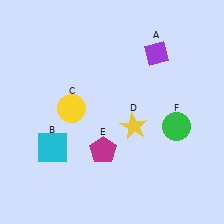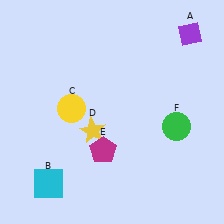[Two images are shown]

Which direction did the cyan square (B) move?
The cyan square (B) moved down.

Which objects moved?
The objects that moved are: the purple diamond (A), the cyan square (B), the yellow star (D).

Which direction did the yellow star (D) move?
The yellow star (D) moved left.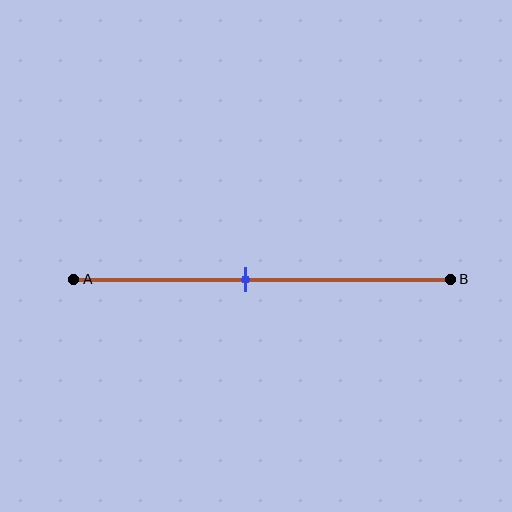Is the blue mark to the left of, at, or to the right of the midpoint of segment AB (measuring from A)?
The blue mark is to the left of the midpoint of segment AB.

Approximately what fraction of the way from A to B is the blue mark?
The blue mark is approximately 45% of the way from A to B.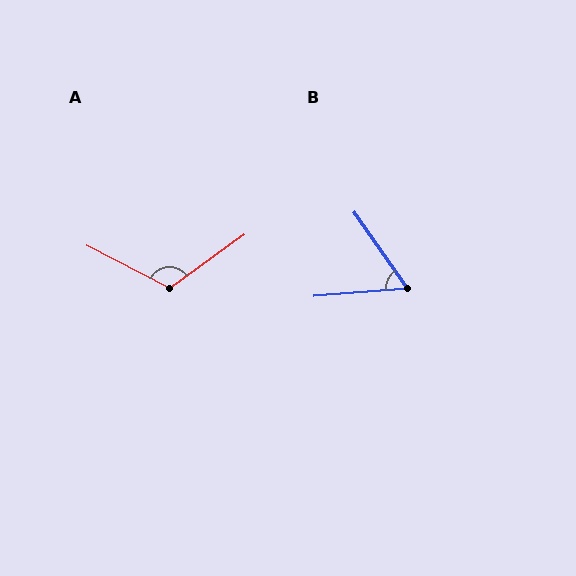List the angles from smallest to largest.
B (60°), A (117°).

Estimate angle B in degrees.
Approximately 60 degrees.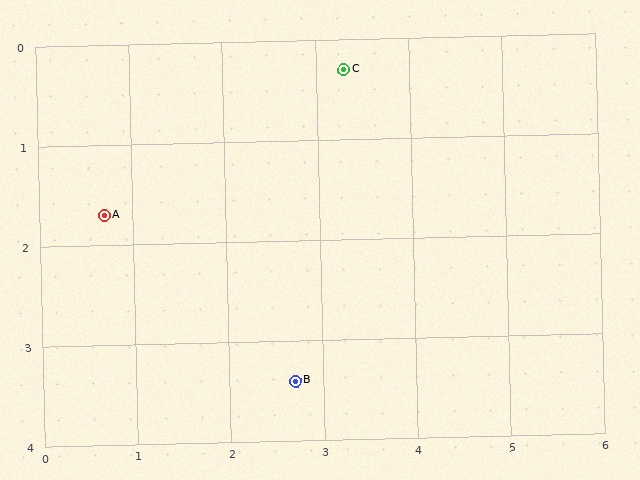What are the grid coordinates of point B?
Point B is at approximately (2.7, 3.4).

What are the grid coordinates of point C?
Point C is at approximately (3.3, 0.3).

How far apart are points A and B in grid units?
Points A and B are about 2.6 grid units apart.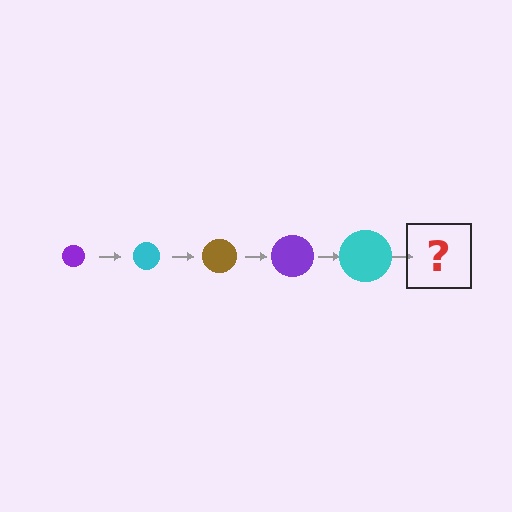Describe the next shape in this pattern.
It should be a brown circle, larger than the previous one.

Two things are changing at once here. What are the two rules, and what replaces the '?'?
The two rules are that the circle grows larger each step and the color cycles through purple, cyan, and brown. The '?' should be a brown circle, larger than the previous one.